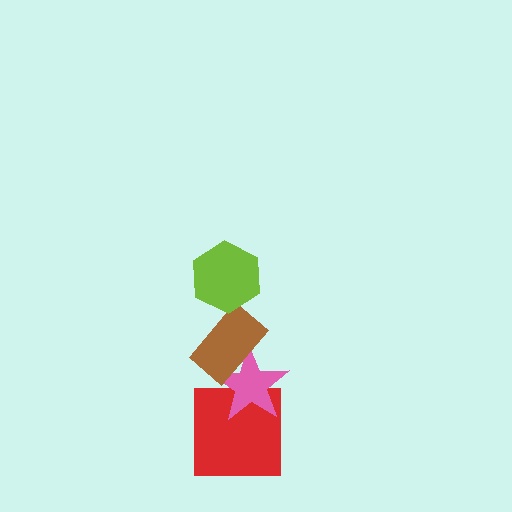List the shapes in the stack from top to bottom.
From top to bottom: the lime hexagon, the brown rectangle, the pink star, the red square.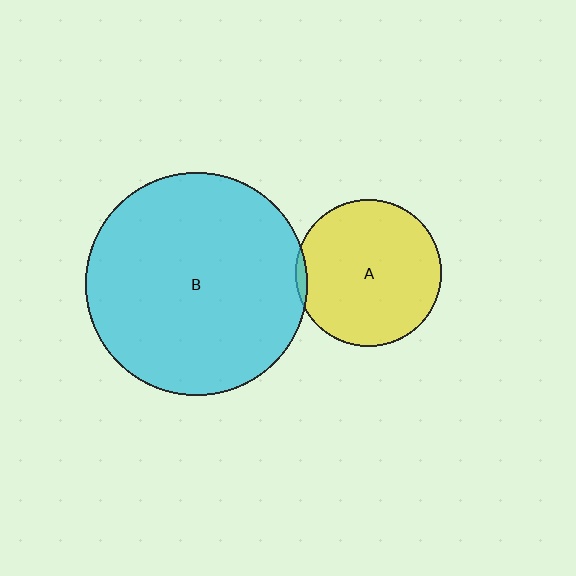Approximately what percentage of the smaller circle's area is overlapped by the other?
Approximately 5%.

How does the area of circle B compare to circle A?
Approximately 2.3 times.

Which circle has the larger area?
Circle B (cyan).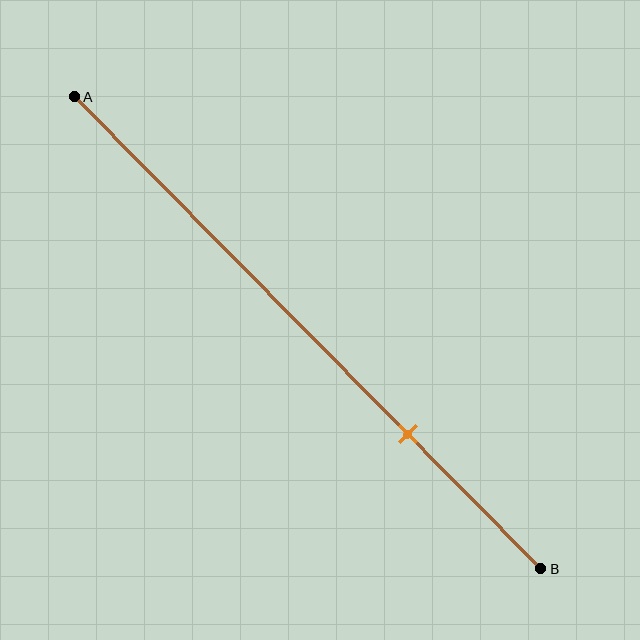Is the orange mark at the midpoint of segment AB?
No, the mark is at about 70% from A, not at the 50% midpoint.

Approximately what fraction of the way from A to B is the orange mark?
The orange mark is approximately 70% of the way from A to B.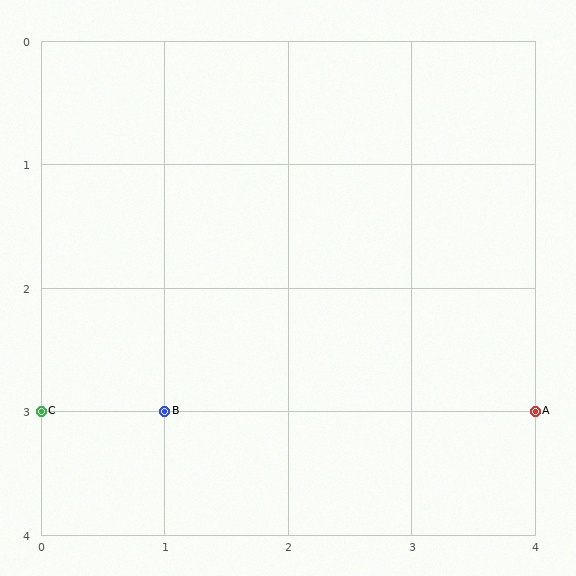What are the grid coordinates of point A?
Point A is at grid coordinates (4, 3).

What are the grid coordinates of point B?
Point B is at grid coordinates (1, 3).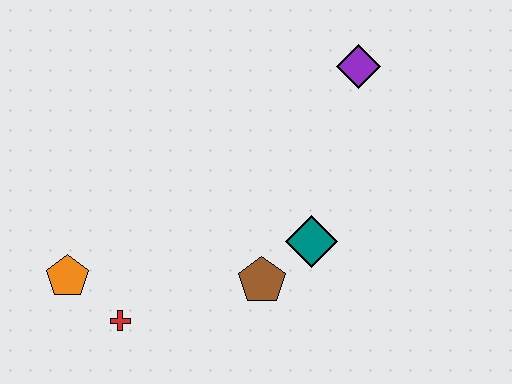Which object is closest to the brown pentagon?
The teal diamond is closest to the brown pentagon.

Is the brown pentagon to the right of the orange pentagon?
Yes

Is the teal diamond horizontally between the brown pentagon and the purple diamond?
Yes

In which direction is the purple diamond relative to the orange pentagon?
The purple diamond is to the right of the orange pentagon.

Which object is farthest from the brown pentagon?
The purple diamond is farthest from the brown pentagon.